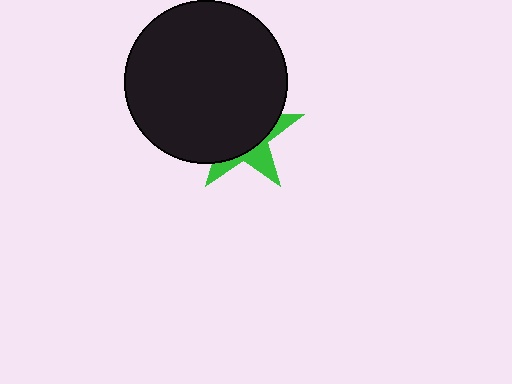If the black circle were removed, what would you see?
You would see the complete green star.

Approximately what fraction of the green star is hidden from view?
Roughly 68% of the green star is hidden behind the black circle.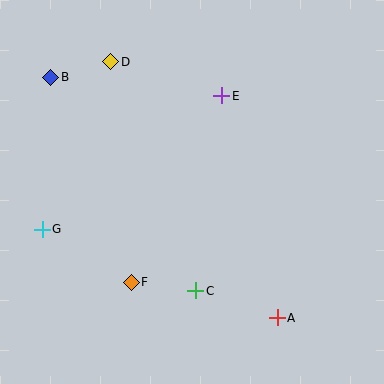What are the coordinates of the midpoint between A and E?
The midpoint between A and E is at (250, 207).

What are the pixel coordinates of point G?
Point G is at (42, 229).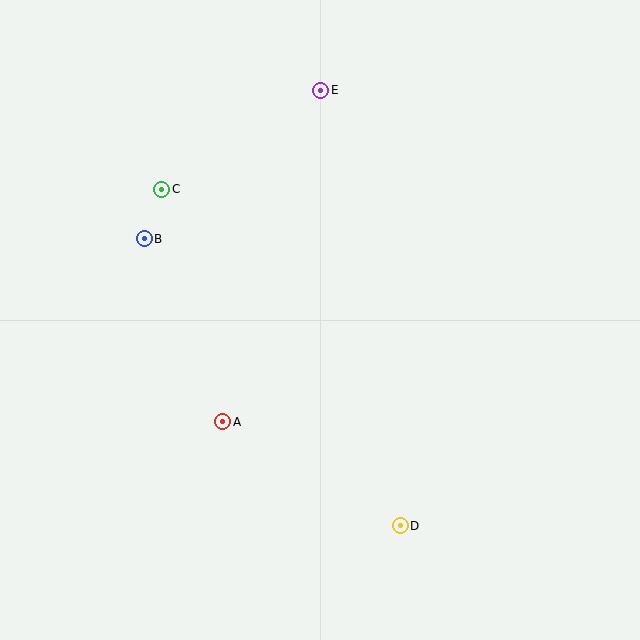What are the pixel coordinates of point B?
Point B is at (144, 239).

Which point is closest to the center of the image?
Point A at (223, 422) is closest to the center.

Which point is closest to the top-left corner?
Point C is closest to the top-left corner.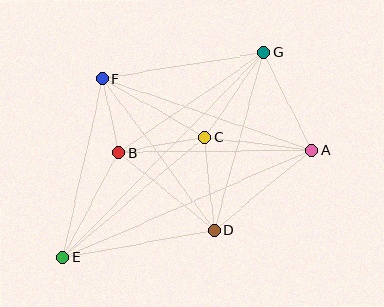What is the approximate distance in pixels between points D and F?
The distance between D and F is approximately 188 pixels.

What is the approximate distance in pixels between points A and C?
The distance between A and C is approximately 108 pixels.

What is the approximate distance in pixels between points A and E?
The distance between A and E is approximately 271 pixels.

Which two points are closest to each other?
Points B and F are closest to each other.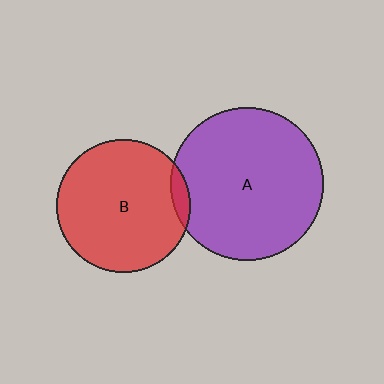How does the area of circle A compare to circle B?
Approximately 1.3 times.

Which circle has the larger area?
Circle A (purple).